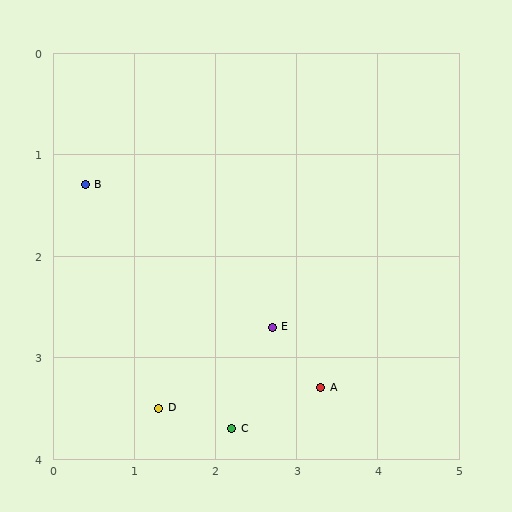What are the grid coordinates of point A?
Point A is at approximately (3.3, 3.3).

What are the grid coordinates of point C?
Point C is at approximately (2.2, 3.7).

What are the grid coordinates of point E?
Point E is at approximately (2.7, 2.7).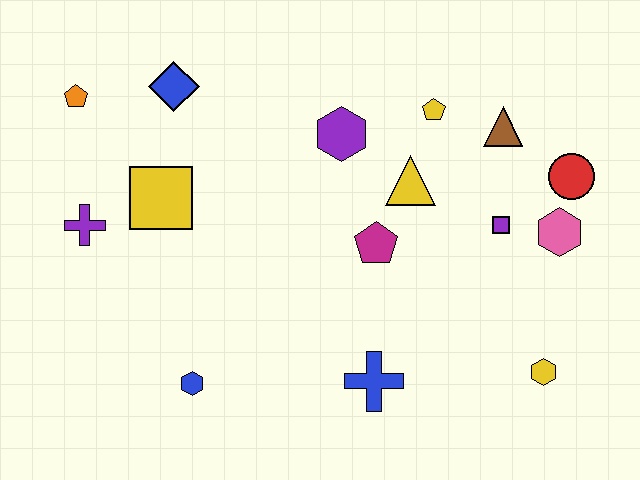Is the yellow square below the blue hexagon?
No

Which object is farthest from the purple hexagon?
The yellow hexagon is farthest from the purple hexagon.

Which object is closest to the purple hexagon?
The yellow triangle is closest to the purple hexagon.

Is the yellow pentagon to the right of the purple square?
No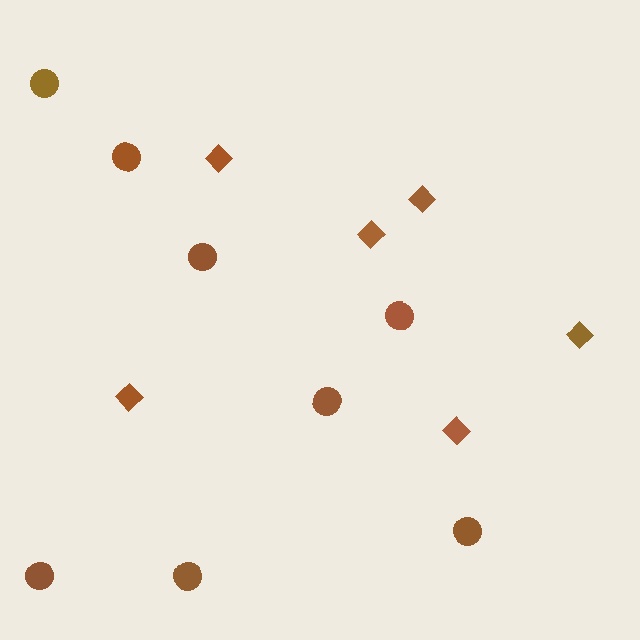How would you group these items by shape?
There are 2 groups: one group of circles (8) and one group of diamonds (6).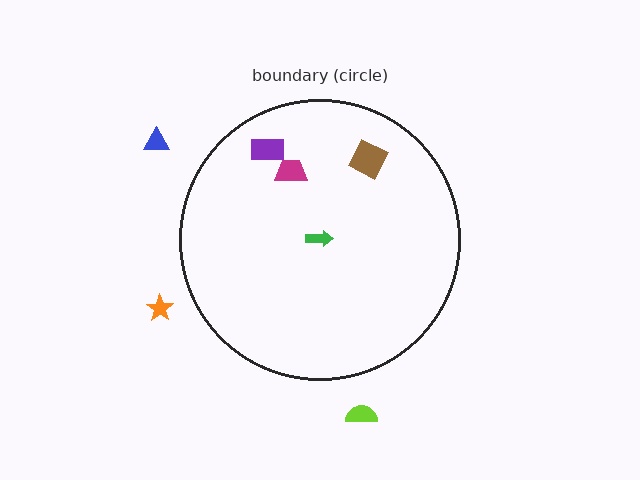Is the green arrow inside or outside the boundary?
Inside.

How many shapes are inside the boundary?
4 inside, 3 outside.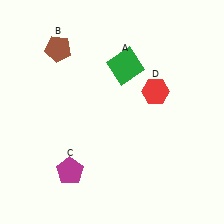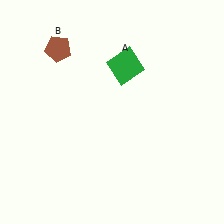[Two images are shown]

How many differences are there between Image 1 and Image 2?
There are 2 differences between the two images.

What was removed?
The magenta pentagon (C), the red hexagon (D) were removed in Image 2.